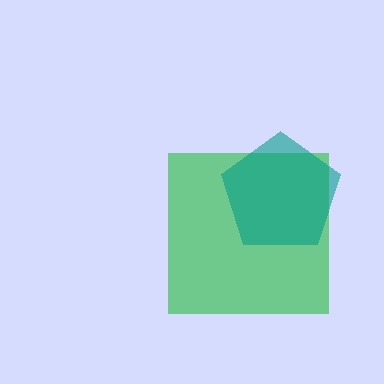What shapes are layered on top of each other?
The layered shapes are: a green square, a teal pentagon.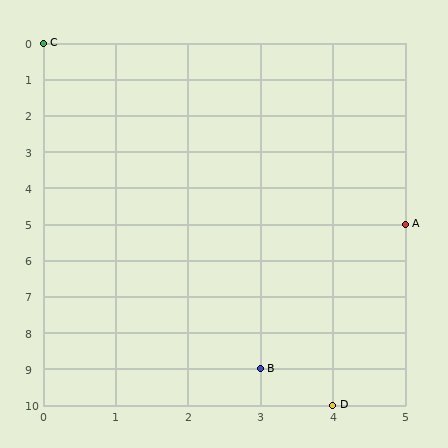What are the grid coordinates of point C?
Point C is at grid coordinates (0, 0).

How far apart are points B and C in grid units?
Points B and C are 3 columns and 9 rows apart (about 9.5 grid units diagonally).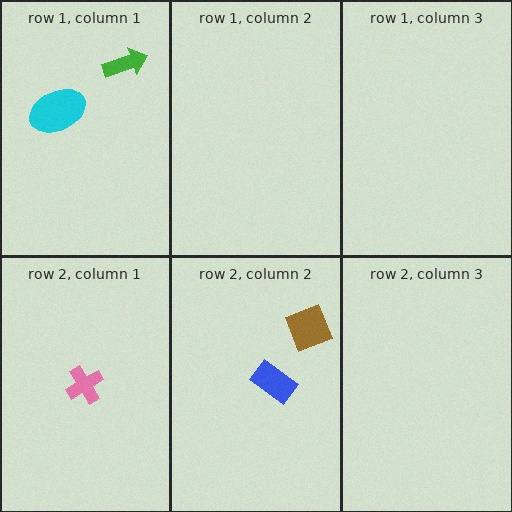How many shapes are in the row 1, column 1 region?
2.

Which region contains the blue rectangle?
The row 2, column 2 region.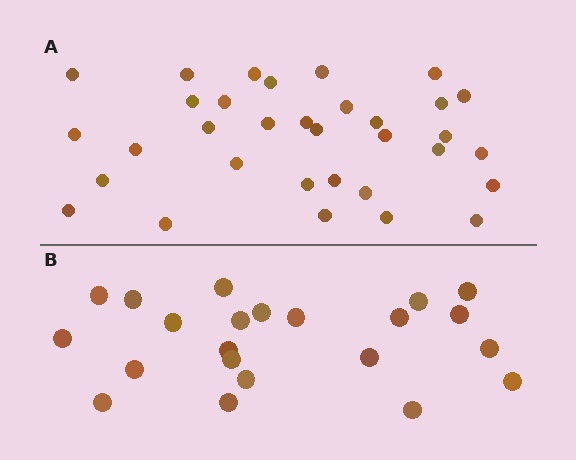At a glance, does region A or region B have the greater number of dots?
Region A (the top region) has more dots.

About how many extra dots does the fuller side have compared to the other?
Region A has roughly 12 or so more dots than region B.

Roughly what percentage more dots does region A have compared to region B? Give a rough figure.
About 50% more.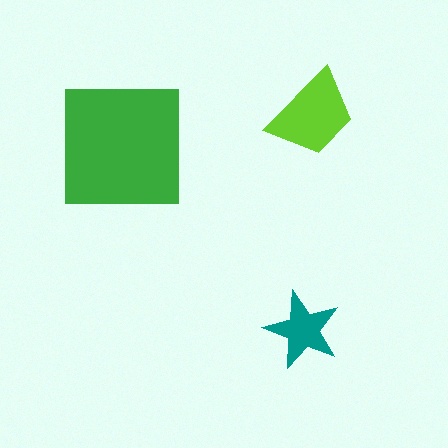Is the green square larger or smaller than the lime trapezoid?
Larger.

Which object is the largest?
The green square.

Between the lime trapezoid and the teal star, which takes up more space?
The lime trapezoid.